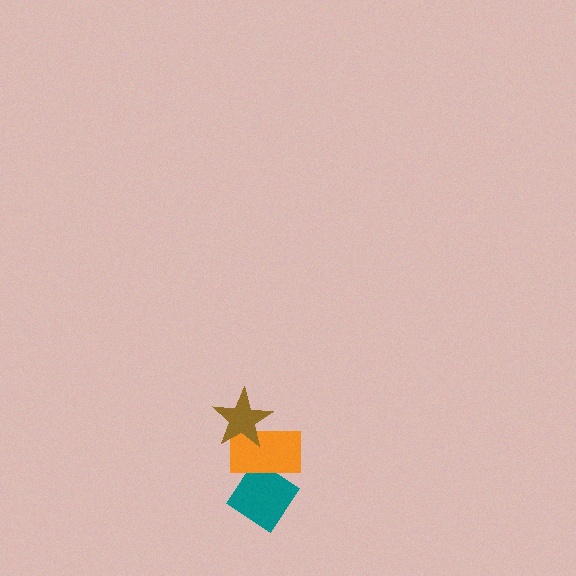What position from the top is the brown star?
The brown star is 1st from the top.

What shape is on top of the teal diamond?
The orange rectangle is on top of the teal diamond.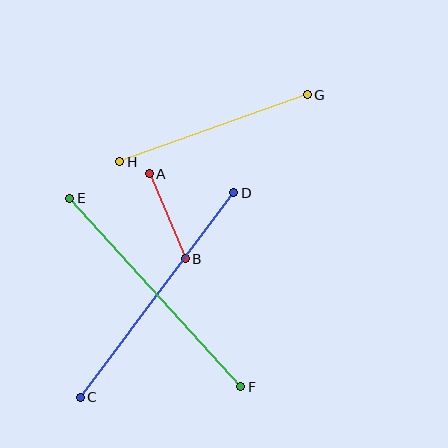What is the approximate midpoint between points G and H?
The midpoint is at approximately (214, 128) pixels.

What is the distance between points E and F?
The distance is approximately 255 pixels.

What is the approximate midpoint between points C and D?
The midpoint is at approximately (157, 295) pixels.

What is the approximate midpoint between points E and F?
The midpoint is at approximately (155, 293) pixels.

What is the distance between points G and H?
The distance is approximately 200 pixels.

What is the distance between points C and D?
The distance is approximately 256 pixels.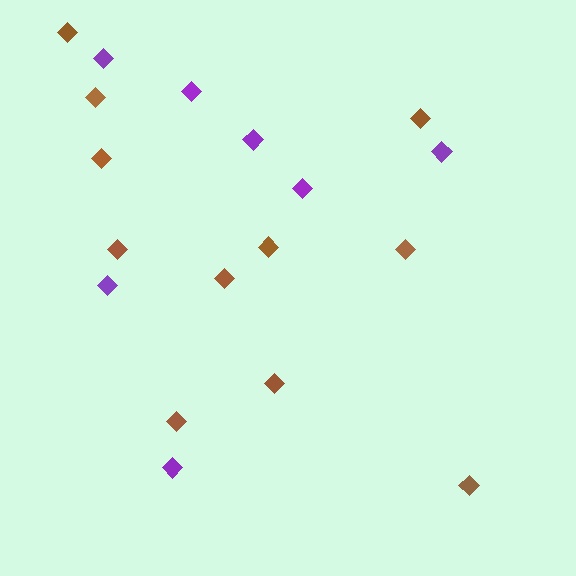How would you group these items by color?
There are 2 groups: one group of brown diamonds (11) and one group of purple diamonds (7).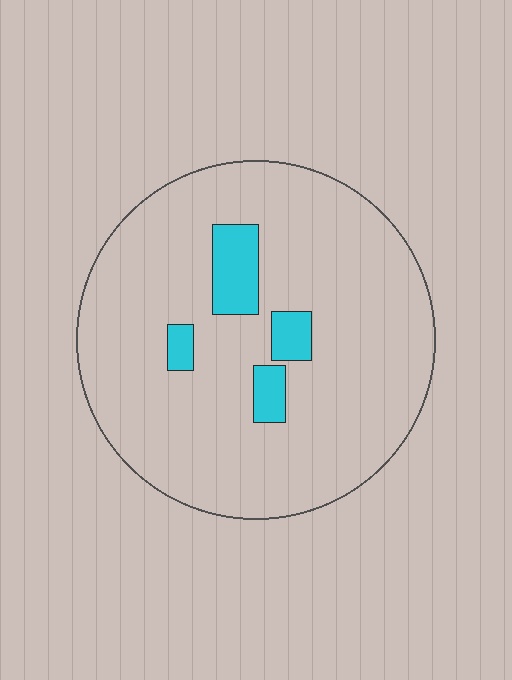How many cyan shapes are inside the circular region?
4.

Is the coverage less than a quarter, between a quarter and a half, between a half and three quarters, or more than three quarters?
Less than a quarter.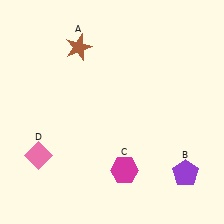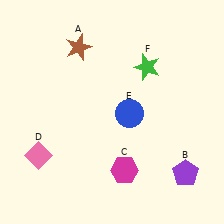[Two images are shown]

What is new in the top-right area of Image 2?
A green star (F) was added in the top-right area of Image 2.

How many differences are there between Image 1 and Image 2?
There are 2 differences between the two images.